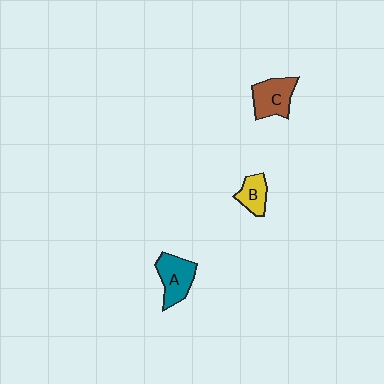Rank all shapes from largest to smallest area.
From largest to smallest: A (teal), C (brown), B (yellow).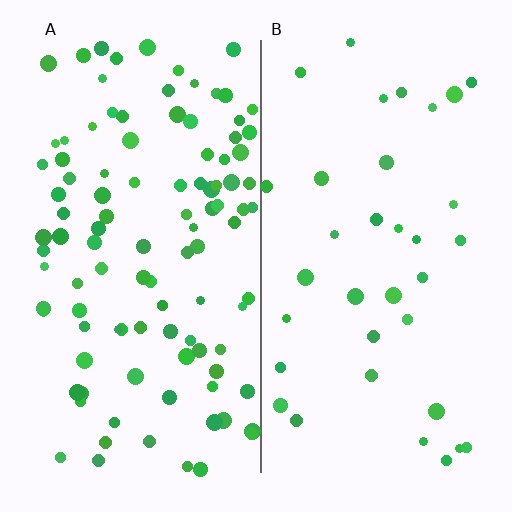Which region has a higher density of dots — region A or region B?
A (the left).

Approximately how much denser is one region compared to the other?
Approximately 2.9× — region A over region B.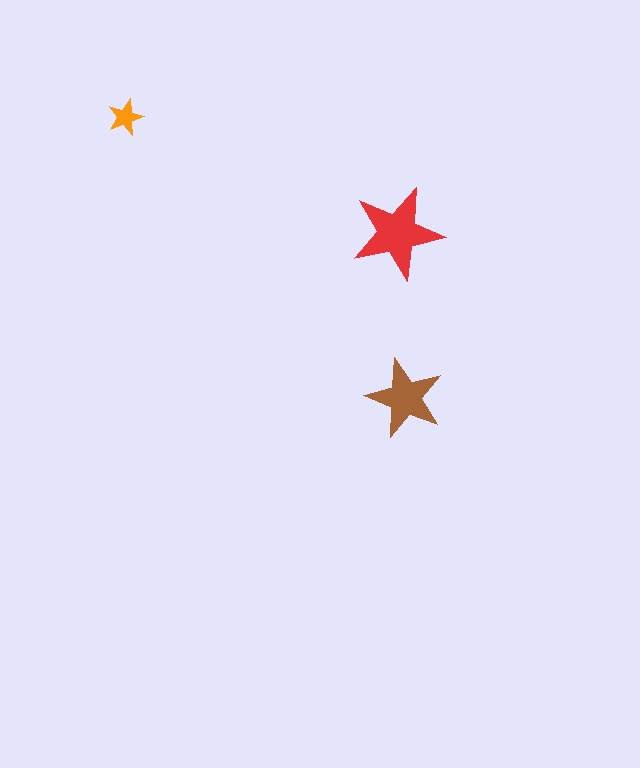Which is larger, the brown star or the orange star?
The brown one.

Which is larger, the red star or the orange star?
The red one.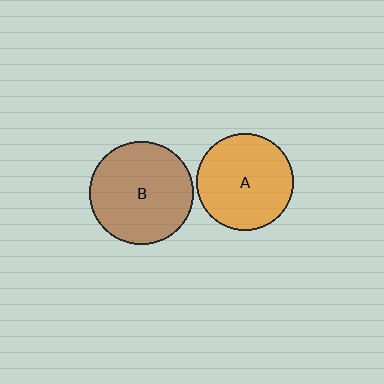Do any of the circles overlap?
No, none of the circles overlap.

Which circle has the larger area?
Circle B (brown).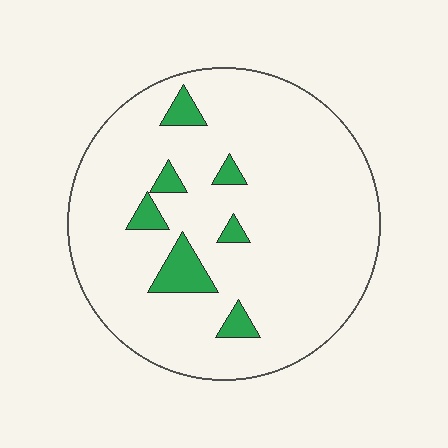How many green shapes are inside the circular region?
7.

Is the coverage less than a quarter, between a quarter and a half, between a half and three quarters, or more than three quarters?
Less than a quarter.